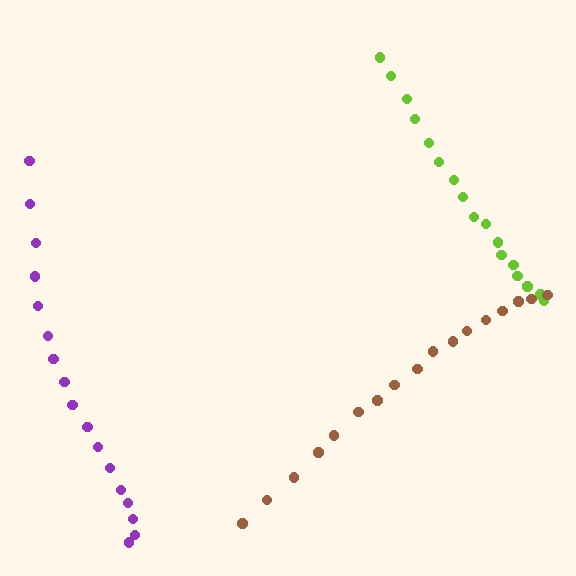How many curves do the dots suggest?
There are 3 distinct paths.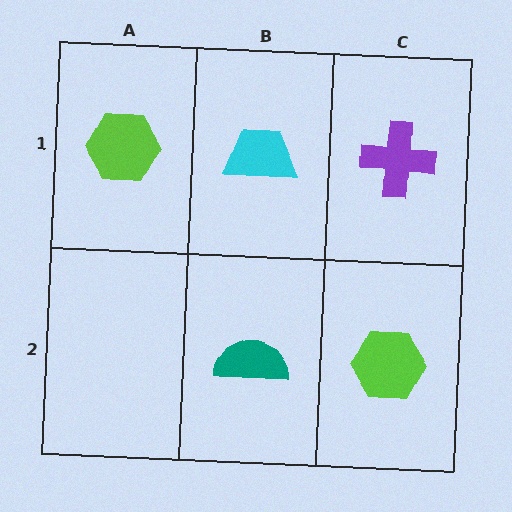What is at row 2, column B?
A teal semicircle.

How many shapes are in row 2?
2 shapes.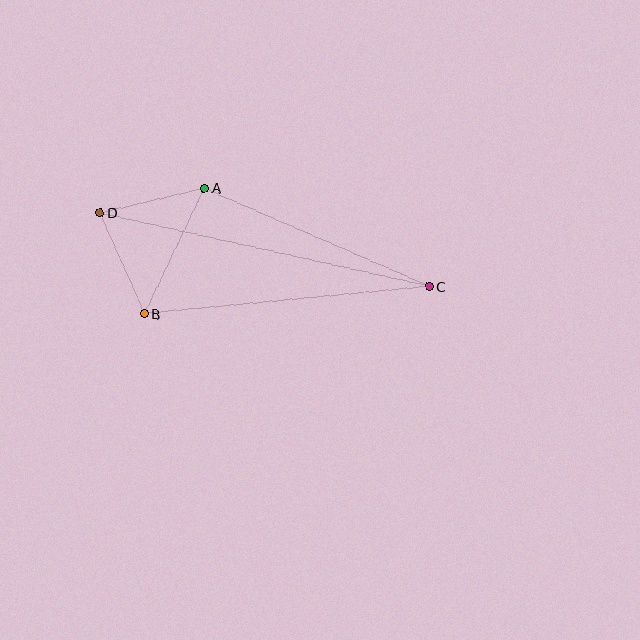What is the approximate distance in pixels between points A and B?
The distance between A and B is approximately 139 pixels.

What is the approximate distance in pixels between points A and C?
The distance between A and C is approximately 246 pixels.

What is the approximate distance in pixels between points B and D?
The distance between B and D is approximately 110 pixels.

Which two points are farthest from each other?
Points C and D are farthest from each other.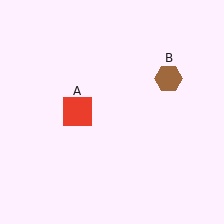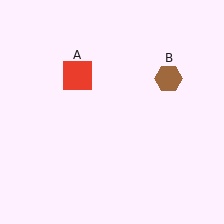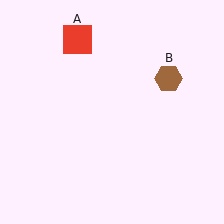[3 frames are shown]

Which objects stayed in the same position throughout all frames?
Brown hexagon (object B) remained stationary.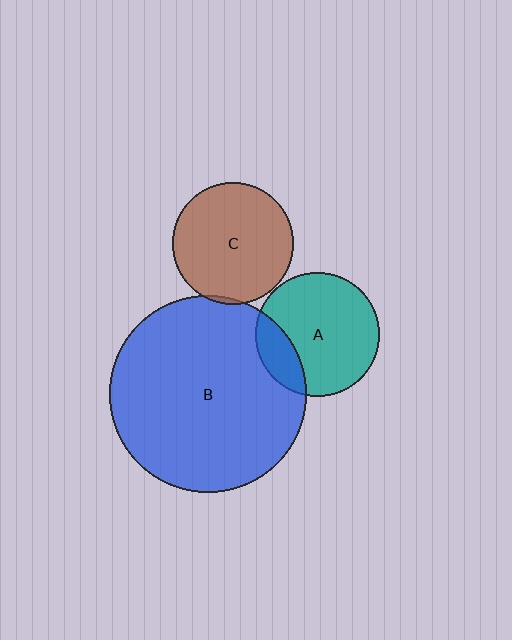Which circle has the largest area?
Circle B (blue).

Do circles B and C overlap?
Yes.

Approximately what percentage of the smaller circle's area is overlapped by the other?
Approximately 5%.